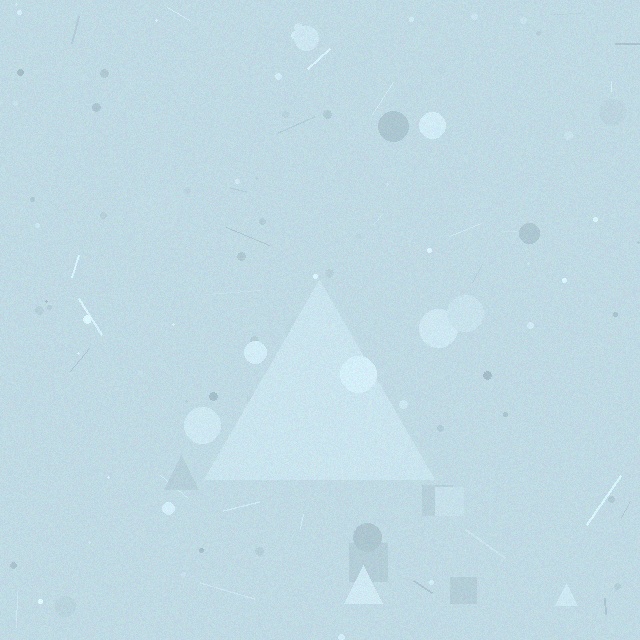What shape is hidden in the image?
A triangle is hidden in the image.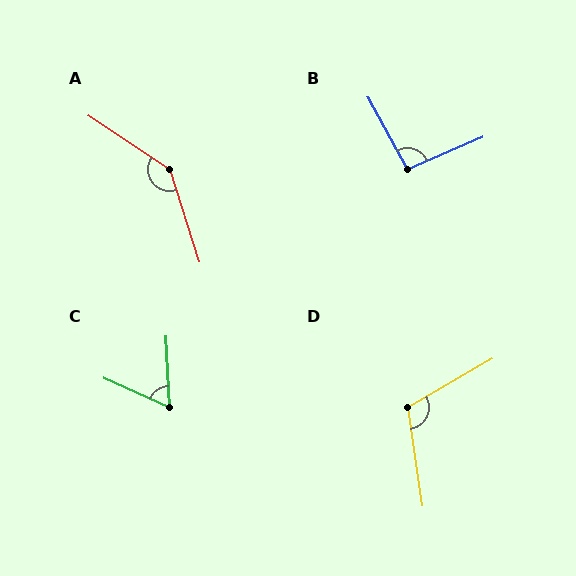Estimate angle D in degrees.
Approximately 112 degrees.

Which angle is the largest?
A, at approximately 141 degrees.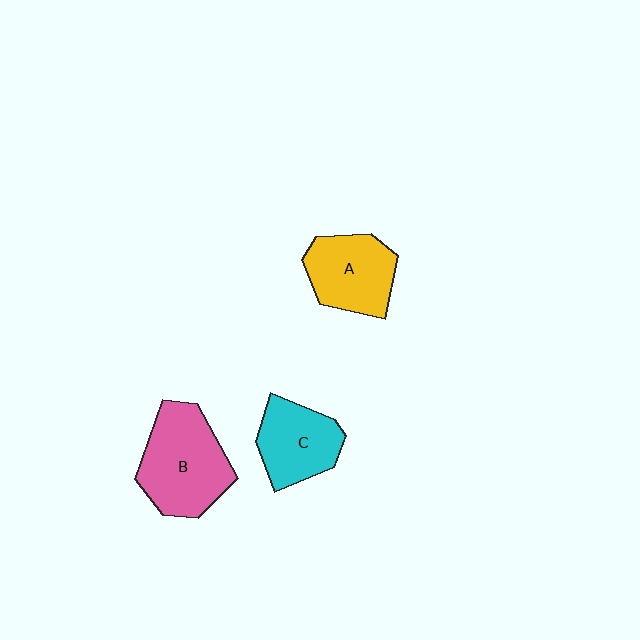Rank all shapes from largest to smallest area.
From largest to smallest: B (pink), A (yellow), C (cyan).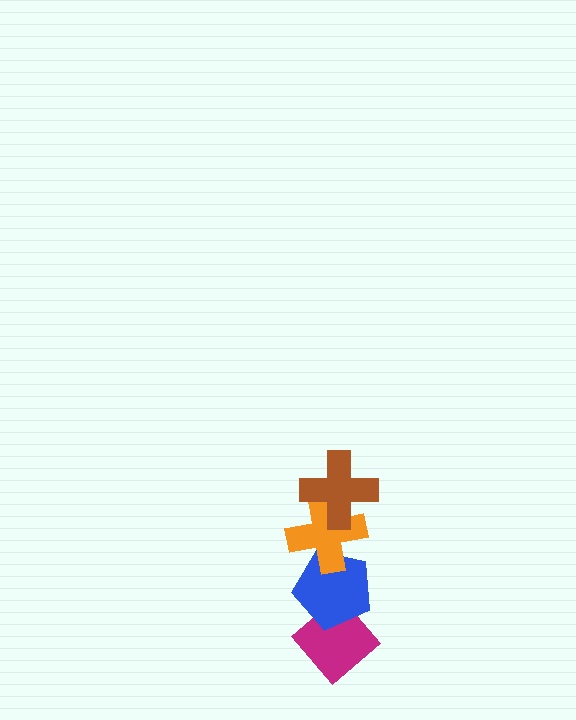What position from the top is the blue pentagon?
The blue pentagon is 3rd from the top.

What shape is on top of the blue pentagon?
The orange cross is on top of the blue pentagon.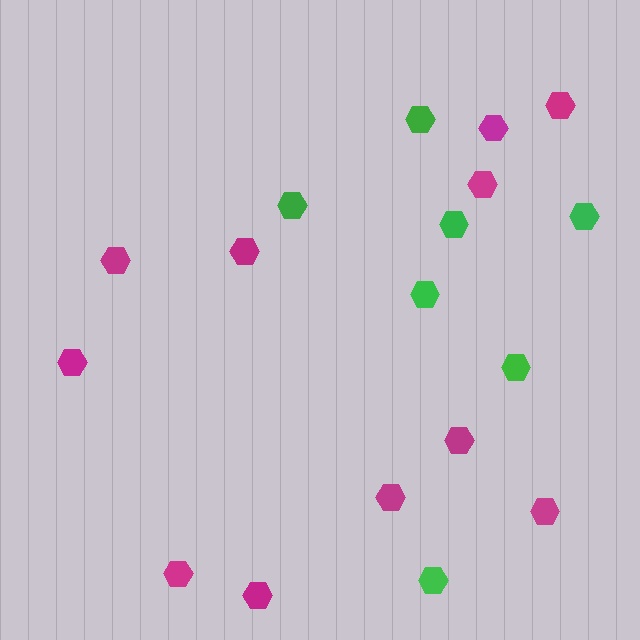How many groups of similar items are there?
There are 2 groups: one group of green hexagons (7) and one group of magenta hexagons (11).